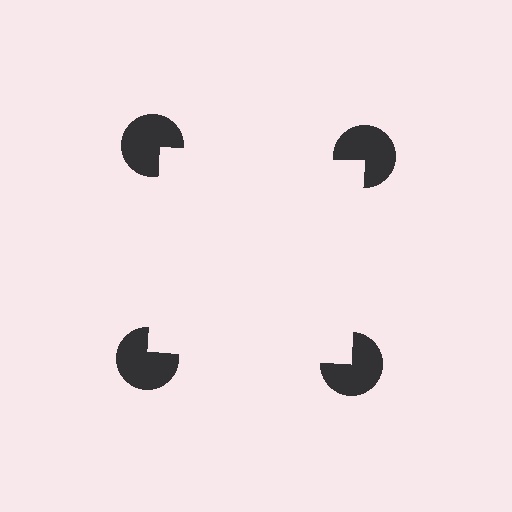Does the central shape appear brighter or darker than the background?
It typically appears slightly brighter than the background, even though no actual brightness change is drawn.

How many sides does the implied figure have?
4 sides.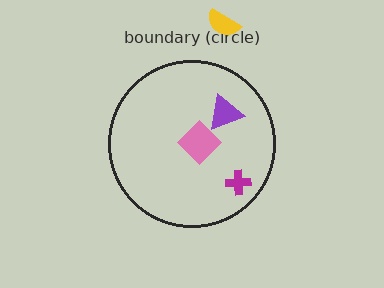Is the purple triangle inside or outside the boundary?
Inside.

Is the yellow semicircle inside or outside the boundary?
Outside.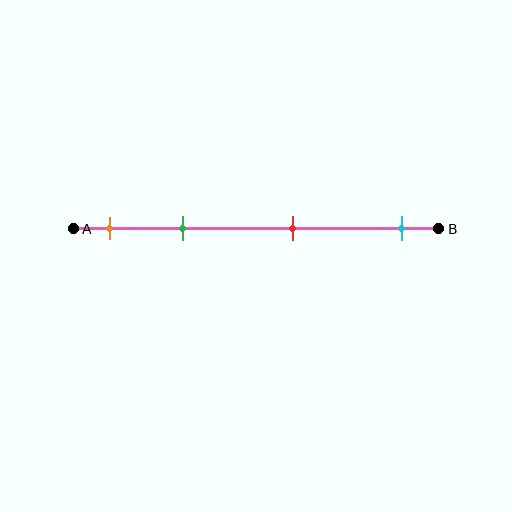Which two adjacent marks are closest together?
The orange and green marks are the closest adjacent pair.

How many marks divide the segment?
There are 4 marks dividing the segment.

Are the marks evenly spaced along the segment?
No, the marks are not evenly spaced.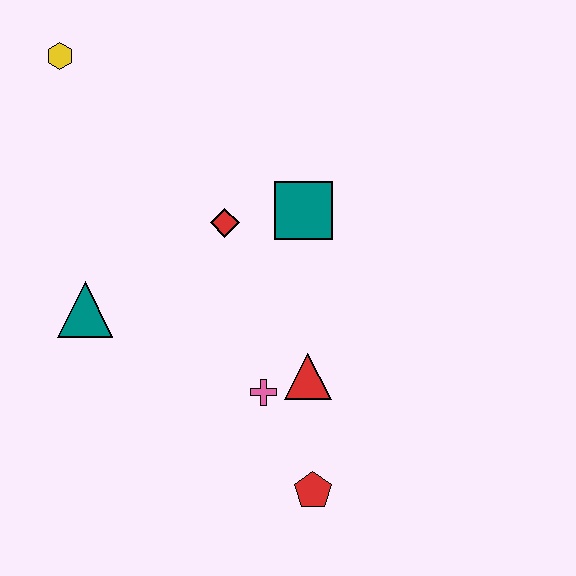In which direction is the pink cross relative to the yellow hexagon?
The pink cross is below the yellow hexagon.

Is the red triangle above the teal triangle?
No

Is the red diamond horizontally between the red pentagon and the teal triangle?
Yes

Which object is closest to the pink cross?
The red triangle is closest to the pink cross.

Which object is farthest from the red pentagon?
The yellow hexagon is farthest from the red pentagon.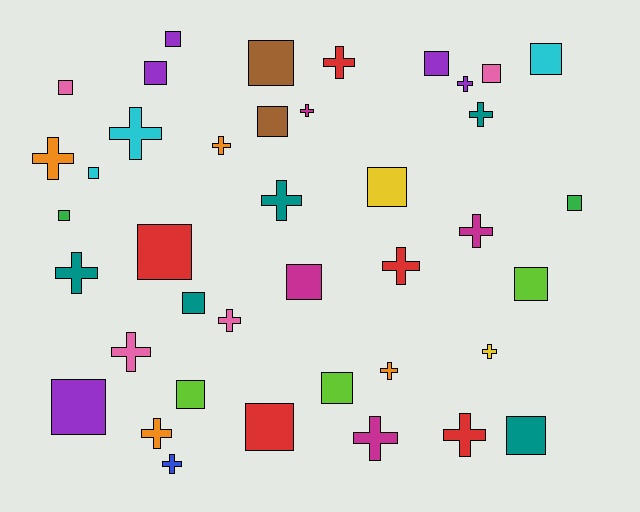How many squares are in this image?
There are 21 squares.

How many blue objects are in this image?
There is 1 blue object.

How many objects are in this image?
There are 40 objects.